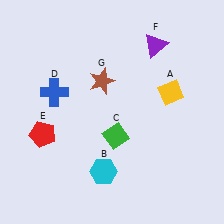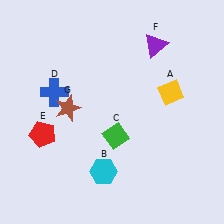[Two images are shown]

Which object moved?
The brown star (G) moved left.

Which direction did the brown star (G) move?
The brown star (G) moved left.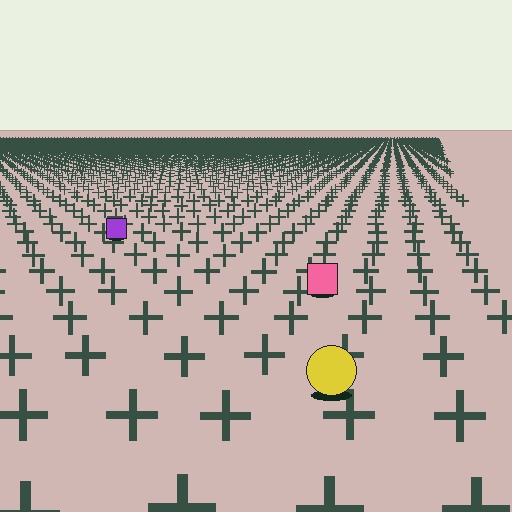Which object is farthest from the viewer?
The purple square is farthest from the viewer. It appears smaller and the ground texture around it is denser.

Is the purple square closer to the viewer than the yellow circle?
No. The yellow circle is closer — you can tell from the texture gradient: the ground texture is coarser near it.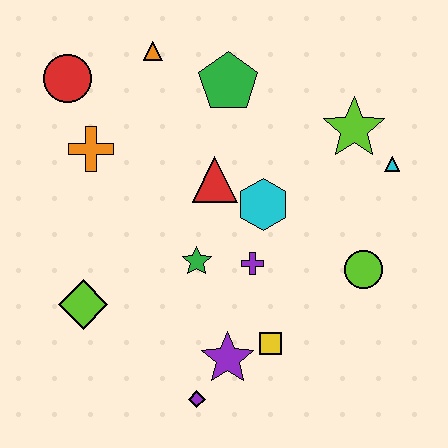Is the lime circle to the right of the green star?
Yes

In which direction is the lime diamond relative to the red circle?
The lime diamond is below the red circle.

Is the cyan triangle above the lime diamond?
Yes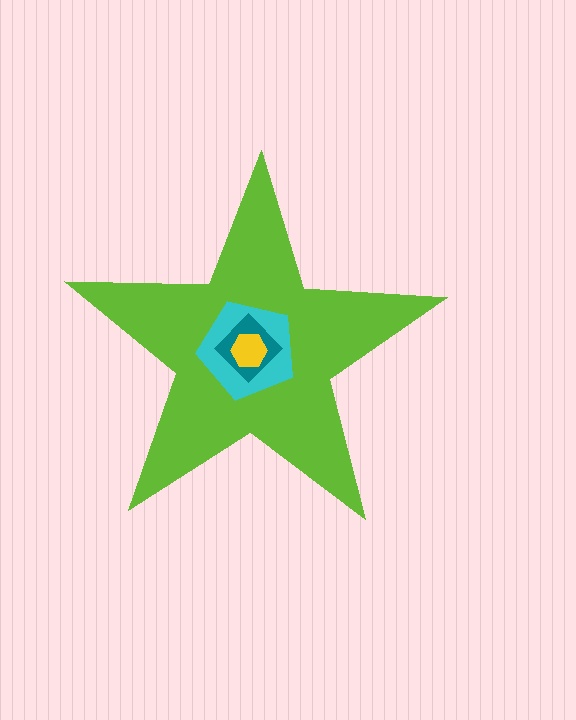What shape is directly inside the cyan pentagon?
The teal diamond.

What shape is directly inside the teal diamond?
The yellow hexagon.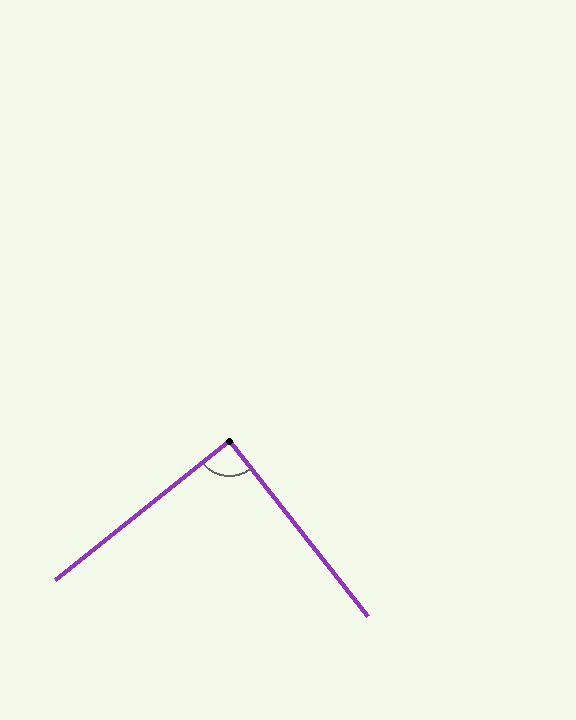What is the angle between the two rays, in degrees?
Approximately 90 degrees.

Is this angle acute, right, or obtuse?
It is approximately a right angle.